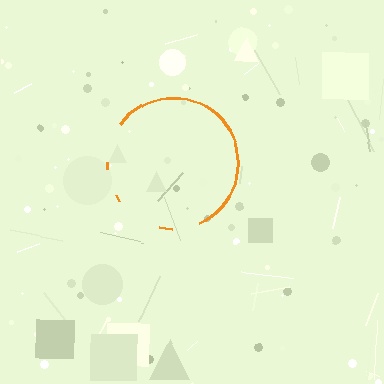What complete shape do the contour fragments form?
The contour fragments form a circle.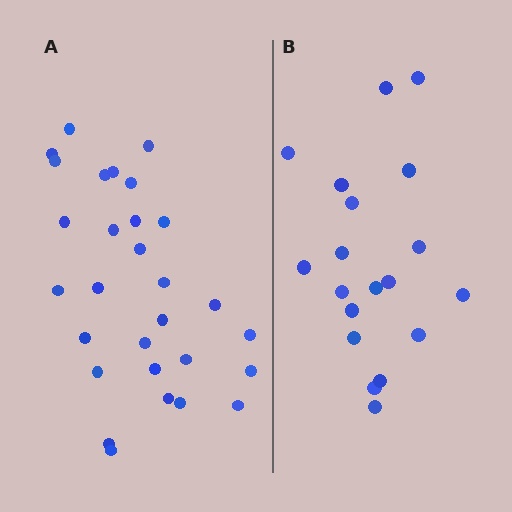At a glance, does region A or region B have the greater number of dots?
Region A (the left region) has more dots.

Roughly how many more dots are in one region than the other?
Region A has roughly 10 or so more dots than region B.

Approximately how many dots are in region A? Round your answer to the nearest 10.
About 30 dots. (The exact count is 29, which rounds to 30.)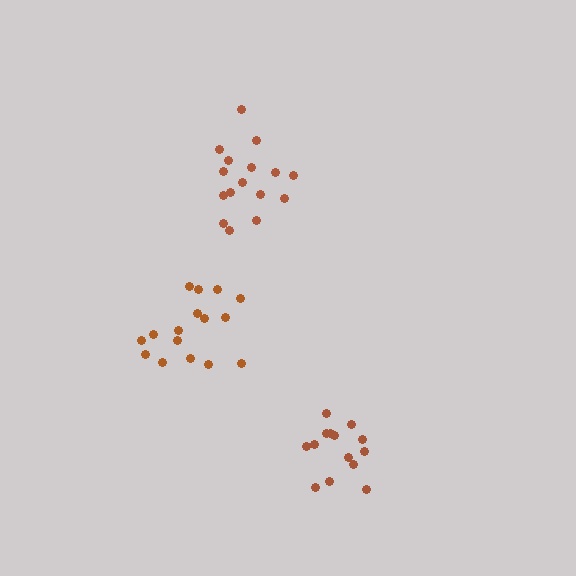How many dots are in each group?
Group 1: 16 dots, Group 2: 16 dots, Group 3: 14 dots (46 total).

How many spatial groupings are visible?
There are 3 spatial groupings.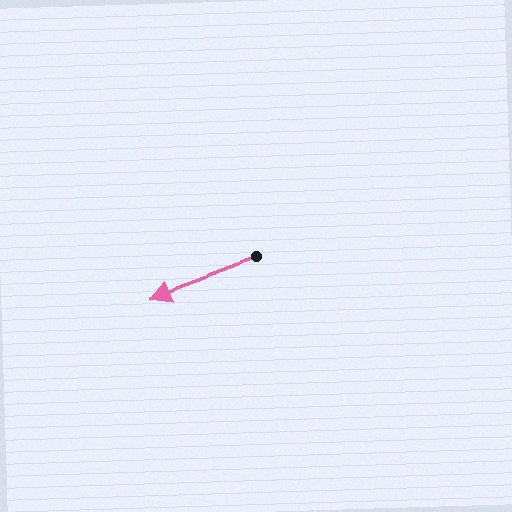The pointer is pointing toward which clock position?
Roughly 8 o'clock.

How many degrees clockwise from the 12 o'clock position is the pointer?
Approximately 249 degrees.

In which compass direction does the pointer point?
West.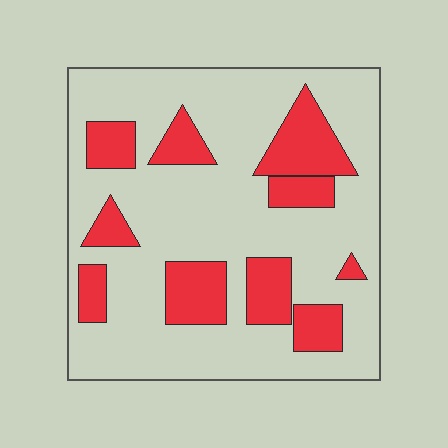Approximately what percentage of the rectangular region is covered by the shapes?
Approximately 25%.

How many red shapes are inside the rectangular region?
10.